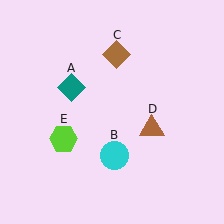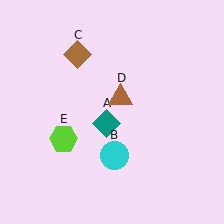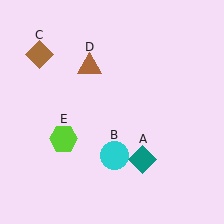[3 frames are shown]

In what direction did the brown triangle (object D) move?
The brown triangle (object D) moved up and to the left.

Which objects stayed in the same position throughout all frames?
Cyan circle (object B) and lime hexagon (object E) remained stationary.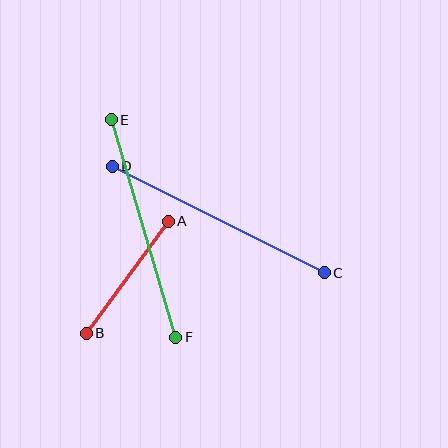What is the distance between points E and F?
The distance is approximately 227 pixels.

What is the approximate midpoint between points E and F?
The midpoint is at approximately (143, 228) pixels.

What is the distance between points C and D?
The distance is approximately 237 pixels.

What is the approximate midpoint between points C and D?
The midpoint is at approximately (218, 220) pixels.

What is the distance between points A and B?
The distance is approximately 139 pixels.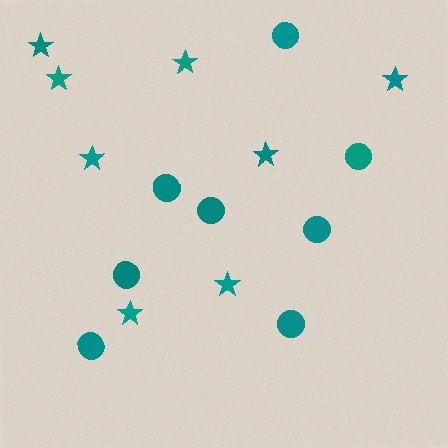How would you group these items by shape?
There are 2 groups: one group of stars (8) and one group of circles (8).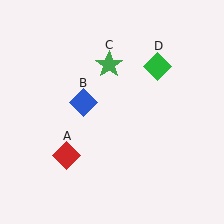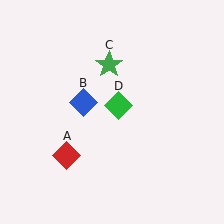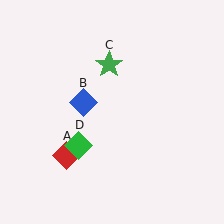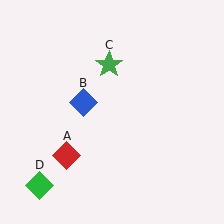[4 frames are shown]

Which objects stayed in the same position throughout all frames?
Red diamond (object A) and blue diamond (object B) and green star (object C) remained stationary.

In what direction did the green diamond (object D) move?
The green diamond (object D) moved down and to the left.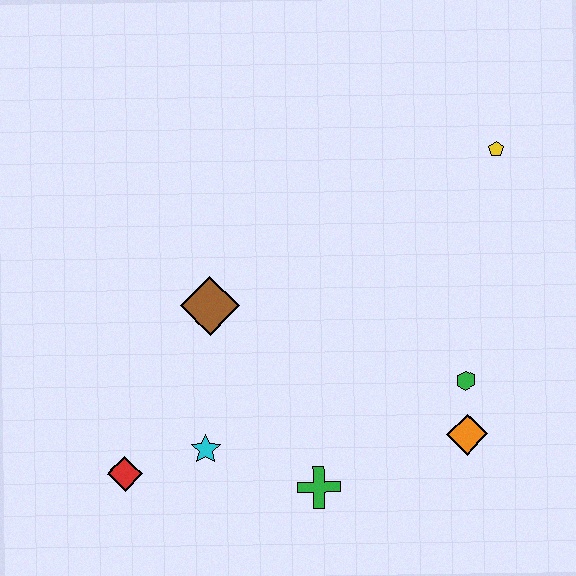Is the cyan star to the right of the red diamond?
Yes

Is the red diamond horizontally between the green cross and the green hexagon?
No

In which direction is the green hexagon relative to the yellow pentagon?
The green hexagon is below the yellow pentagon.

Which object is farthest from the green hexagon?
The red diamond is farthest from the green hexagon.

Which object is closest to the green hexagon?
The orange diamond is closest to the green hexagon.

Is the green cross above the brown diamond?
No